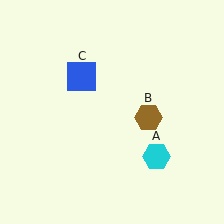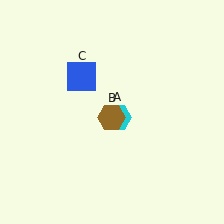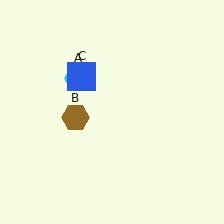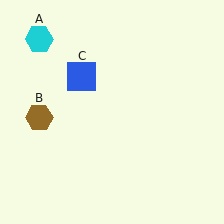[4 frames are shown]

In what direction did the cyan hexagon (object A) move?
The cyan hexagon (object A) moved up and to the left.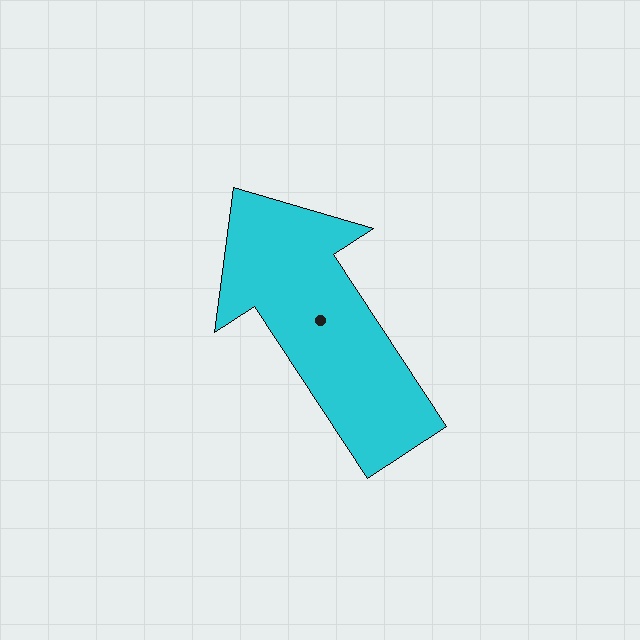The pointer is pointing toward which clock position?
Roughly 11 o'clock.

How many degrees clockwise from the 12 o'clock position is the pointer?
Approximately 327 degrees.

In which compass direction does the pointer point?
Northwest.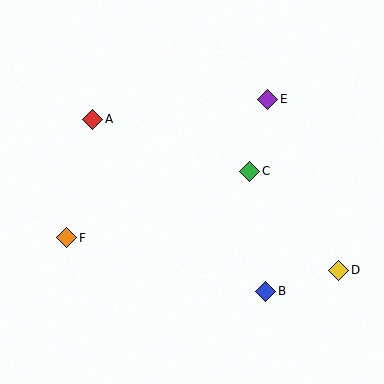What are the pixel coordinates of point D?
Point D is at (339, 270).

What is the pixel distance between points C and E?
The distance between C and E is 74 pixels.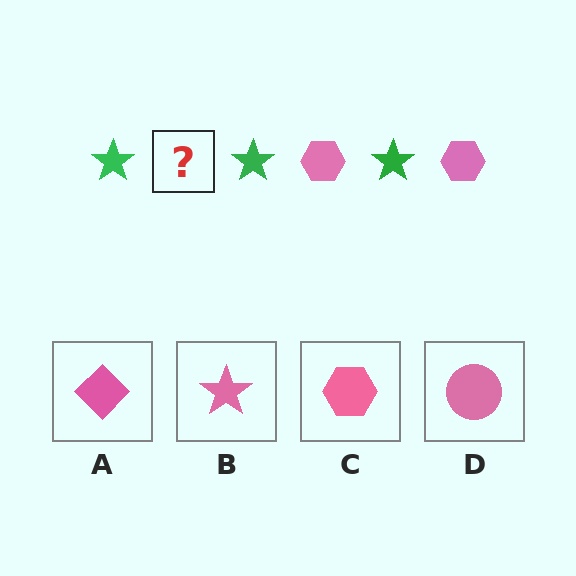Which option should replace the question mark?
Option C.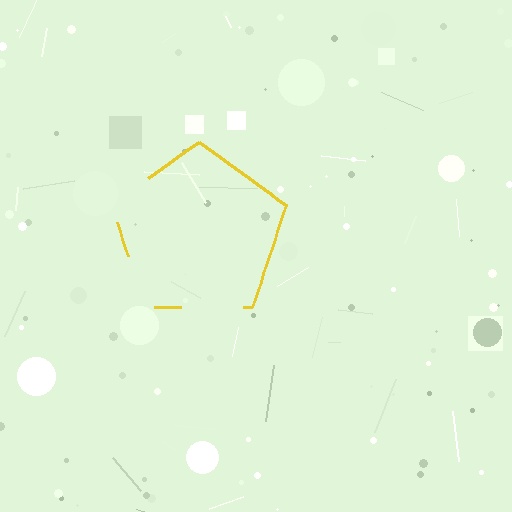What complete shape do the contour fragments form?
The contour fragments form a pentagon.